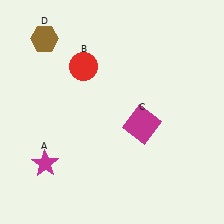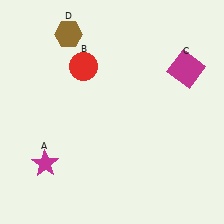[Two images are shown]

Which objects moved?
The objects that moved are: the magenta square (C), the brown hexagon (D).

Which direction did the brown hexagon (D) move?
The brown hexagon (D) moved right.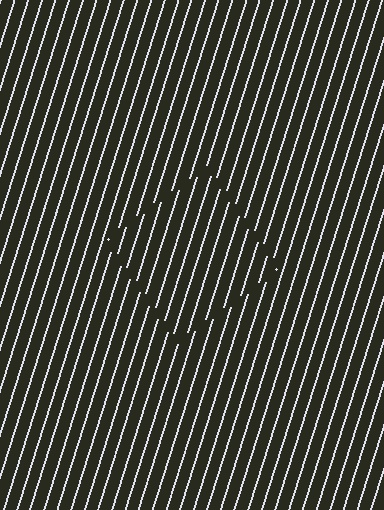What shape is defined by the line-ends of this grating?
An illusory square. The interior of the shape contains the same grating, shifted by half a period — the contour is defined by the phase discontinuity where line-ends from the inner and outer gratings abut.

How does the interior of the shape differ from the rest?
The interior of the shape contains the same grating, shifted by half a period — the contour is defined by the phase discontinuity where line-ends from the inner and outer gratings abut.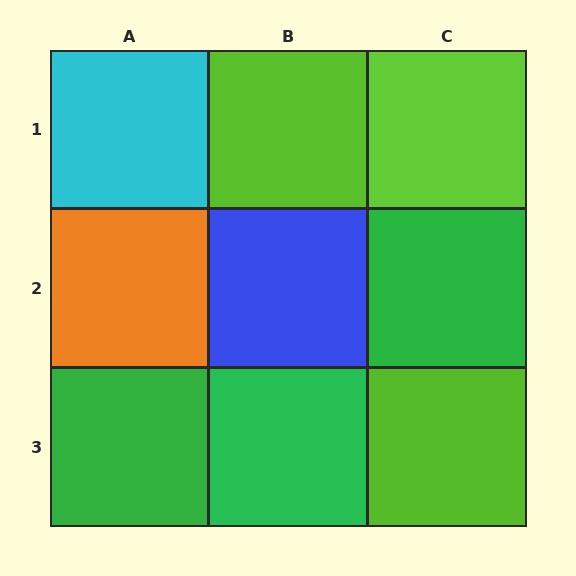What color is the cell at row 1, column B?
Lime.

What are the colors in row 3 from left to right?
Green, green, lime.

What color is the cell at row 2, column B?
Blue.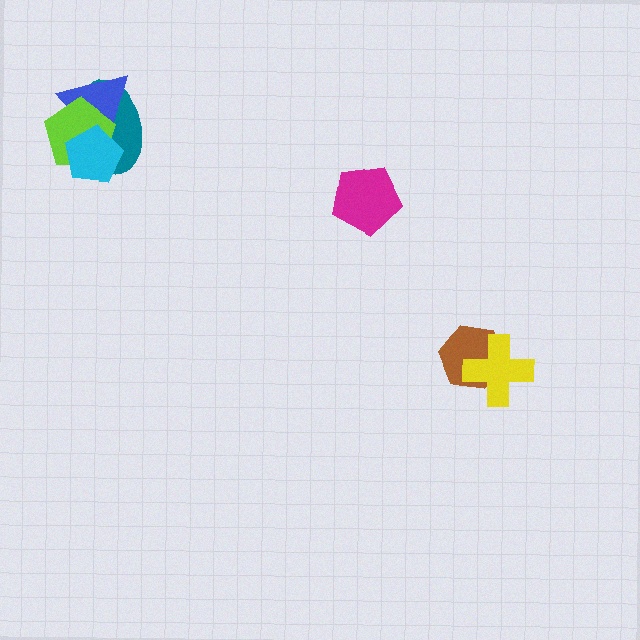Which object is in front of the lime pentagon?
The cyan pentagon is in front of the lime pentagon.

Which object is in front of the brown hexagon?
The yellow cross is in front of the brown hexagon.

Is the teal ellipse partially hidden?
Yes, it is partially covered by another shape.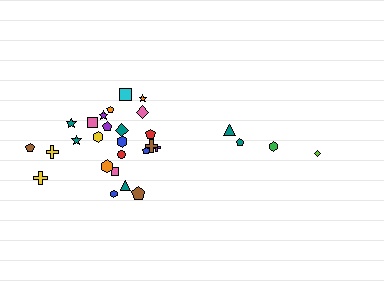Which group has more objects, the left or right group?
The left group.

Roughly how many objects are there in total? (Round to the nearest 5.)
Roughly 30 objects in total.